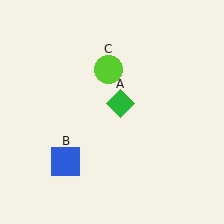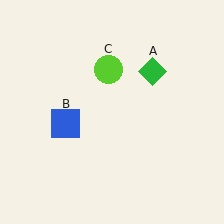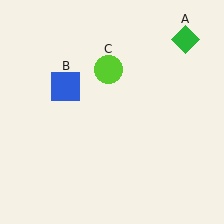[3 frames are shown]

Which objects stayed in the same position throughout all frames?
Lime circle (object C) remained stationary.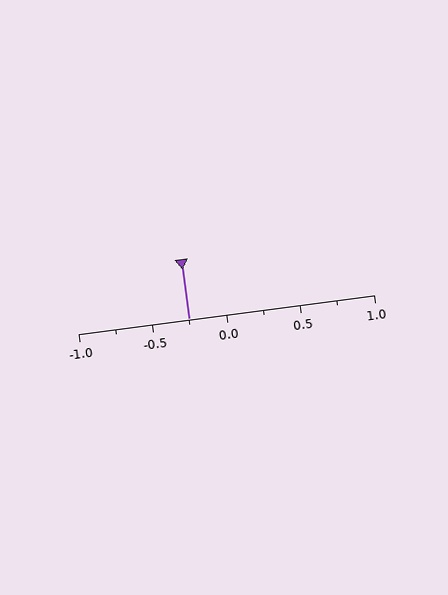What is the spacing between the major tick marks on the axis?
The major ticks are spaced 0.5 apart.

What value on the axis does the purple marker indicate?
The marker indicates approximately -0.25.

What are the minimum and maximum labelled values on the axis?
The axis runs from -1.0 to 1.0.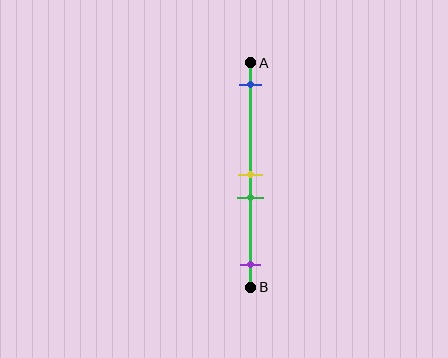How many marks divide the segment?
There are 4 marks dividing the segment.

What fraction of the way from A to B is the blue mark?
The blue mark is approximately 10% (0.1) of the way from A to B.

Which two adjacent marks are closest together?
The yellow and green marks are the closest adjacent pair.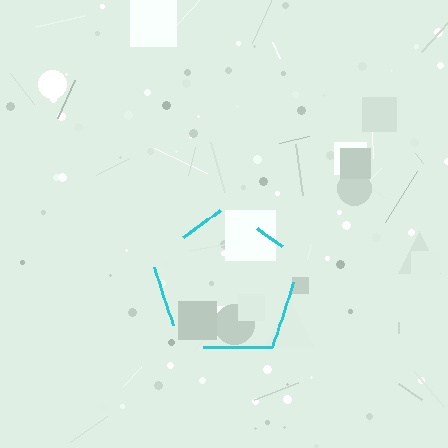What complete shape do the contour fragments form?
The contour fragments form a pentagon.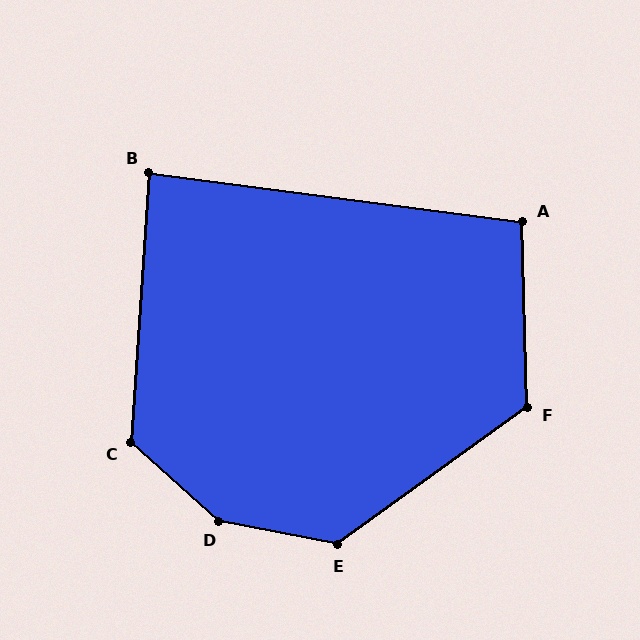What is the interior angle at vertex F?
Approximately 124 degrees (obtuse).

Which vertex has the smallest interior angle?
B, at approximately 86 degrees.